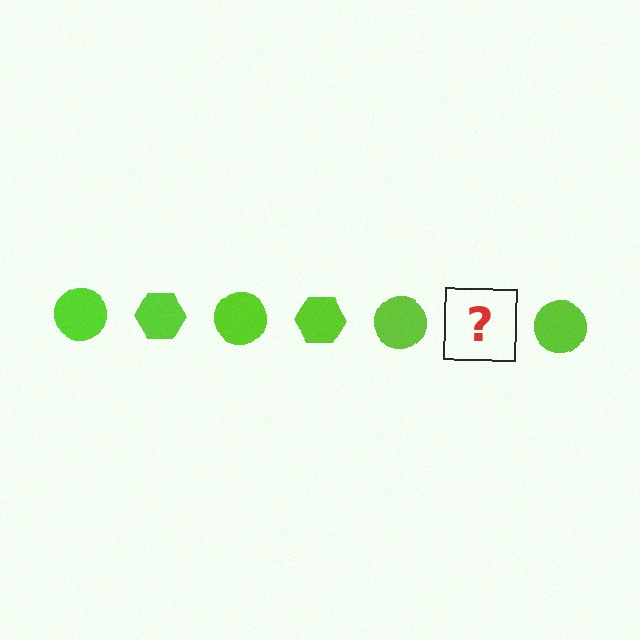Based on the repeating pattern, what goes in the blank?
The blank should be a lime hexagon.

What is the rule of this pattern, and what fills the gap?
The rule is that the pattern cycles through circle, hexagon shapes in lime. The gap should be filled with a lime hexagon.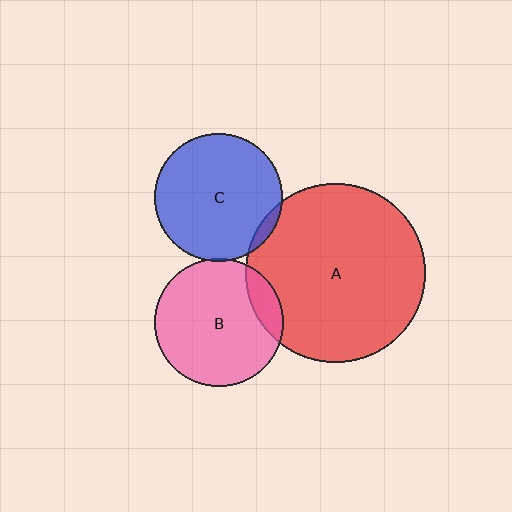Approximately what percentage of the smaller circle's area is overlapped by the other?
Approximately 15%.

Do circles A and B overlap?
Yes.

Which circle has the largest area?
Circle A (red).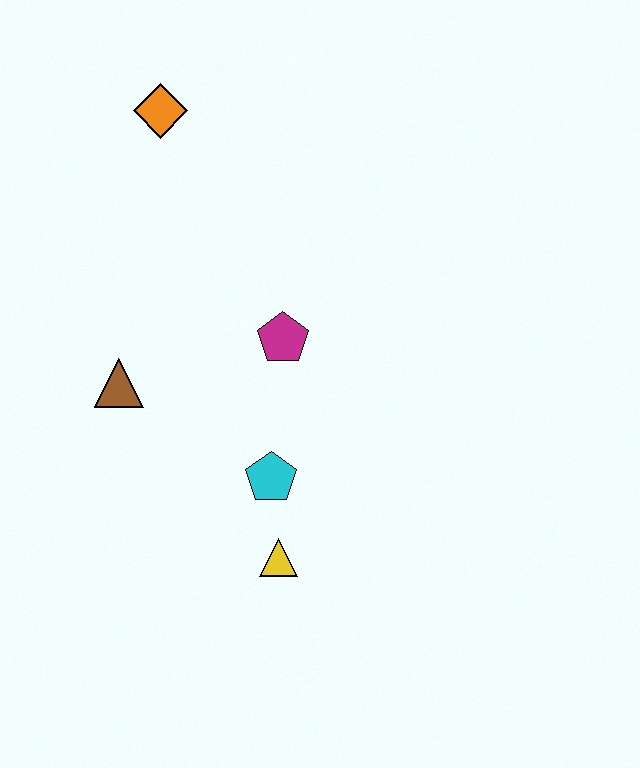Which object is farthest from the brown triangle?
The orange diamond is farthest from the brown triangle.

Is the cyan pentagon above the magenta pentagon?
No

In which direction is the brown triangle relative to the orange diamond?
The brown triangle is below the orange diamond.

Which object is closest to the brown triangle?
The magenta pentagon is closest to the brown triangle.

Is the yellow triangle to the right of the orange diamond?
Yes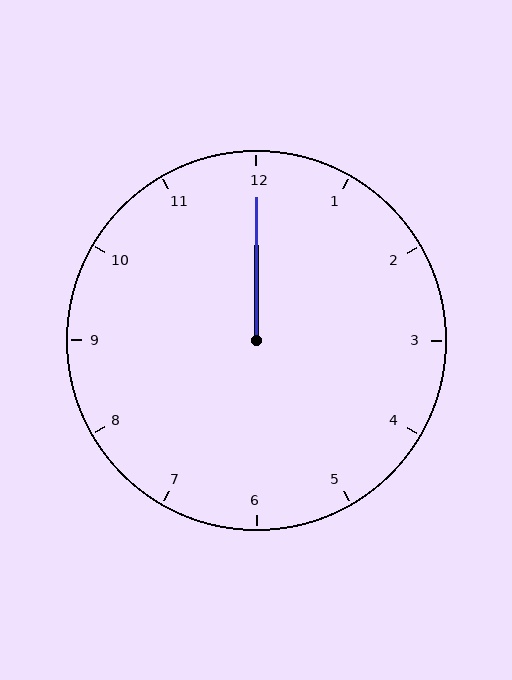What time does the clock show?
12:00.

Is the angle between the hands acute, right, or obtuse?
It is acute.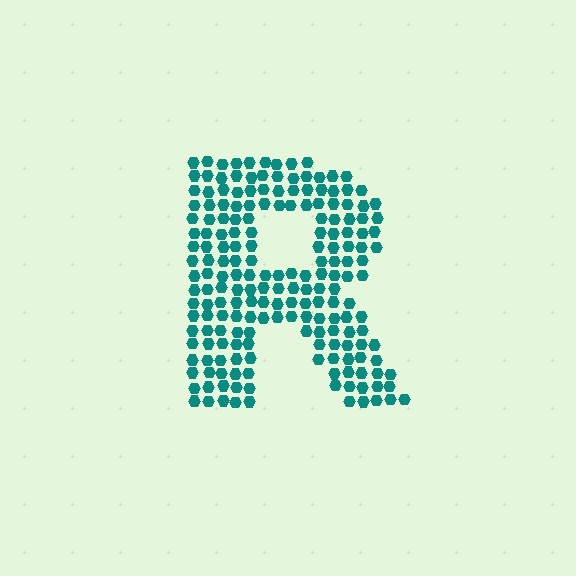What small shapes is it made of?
It is made of small hexagons.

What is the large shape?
The large shape is the letter R.